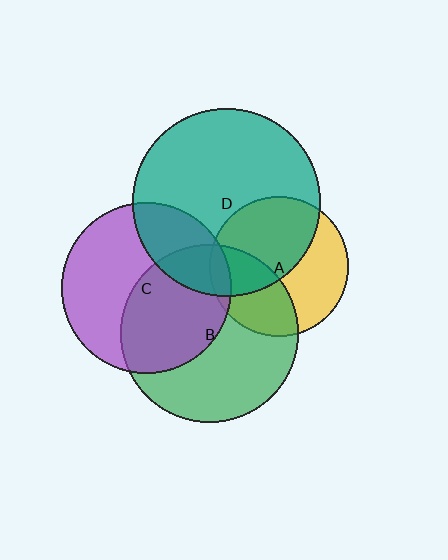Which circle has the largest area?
Circle D (teal).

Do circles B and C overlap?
Yes.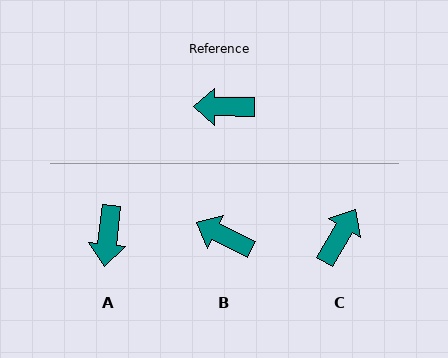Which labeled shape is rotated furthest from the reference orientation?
C, about 120 degrees away.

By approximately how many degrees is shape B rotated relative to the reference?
Approximately 26 degrees clockwise.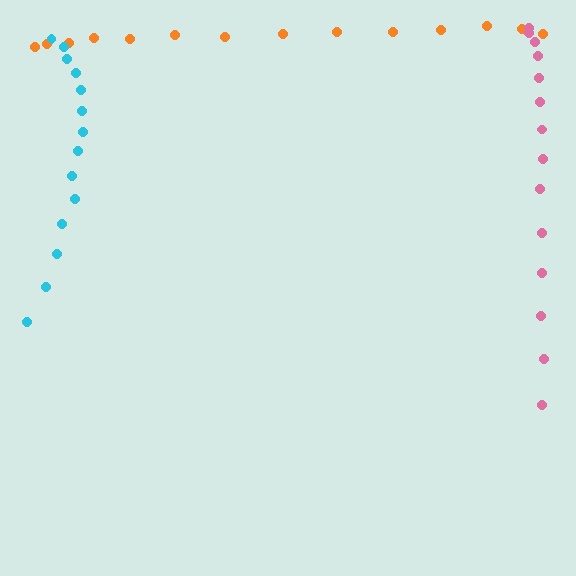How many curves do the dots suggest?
There are 3 distinct paths.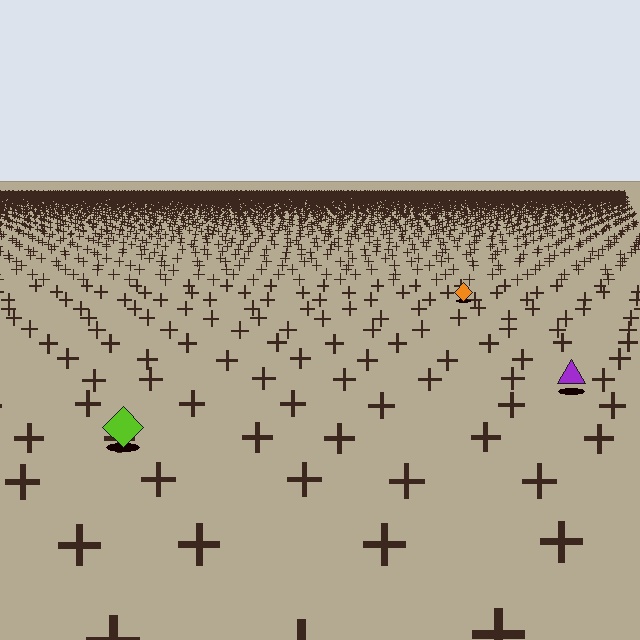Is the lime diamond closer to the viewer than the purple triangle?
Yes. The lime diamond is closer — you can tell from the texture gradient: the ground texture is coarser near it.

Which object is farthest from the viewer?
The orange diamond is farthest from the viewer. It appears smaller and the ground texture around it is denser.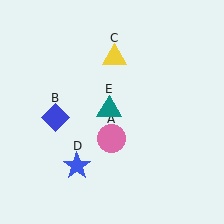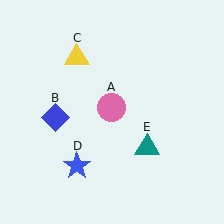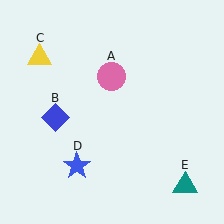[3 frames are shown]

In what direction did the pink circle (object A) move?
The pink circle (object A) moved up.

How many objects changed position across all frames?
3 objects changed position: pink circle (object A), yellow triangle (object C), teal triangle (object E).